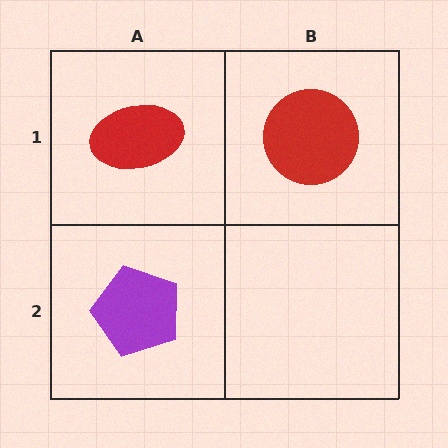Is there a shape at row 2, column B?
No, that cell is empty.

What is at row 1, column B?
A red circle.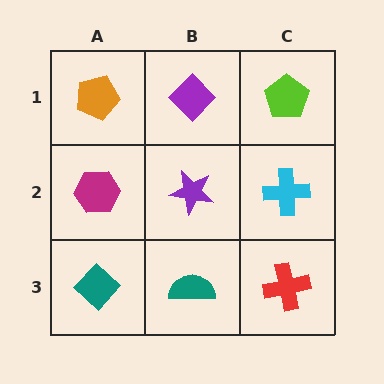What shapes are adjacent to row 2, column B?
A purple diamond (row 1, column B), a teal semicircle (row 3, column B), a magenta hexagon (row 2, column A), a cyan cross (row 2, column C).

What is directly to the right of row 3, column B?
A red cross.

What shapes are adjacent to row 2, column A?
An orange pentagon (row 1, column A), a teal diamond (row 3, column A), a purple star (row 2, column B).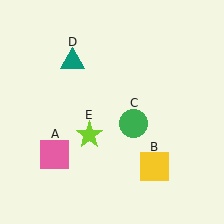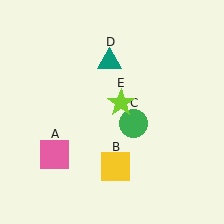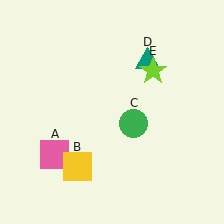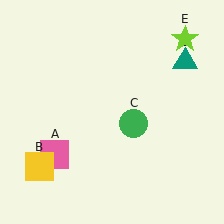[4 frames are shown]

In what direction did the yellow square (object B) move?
The yellow square (object B) moved left.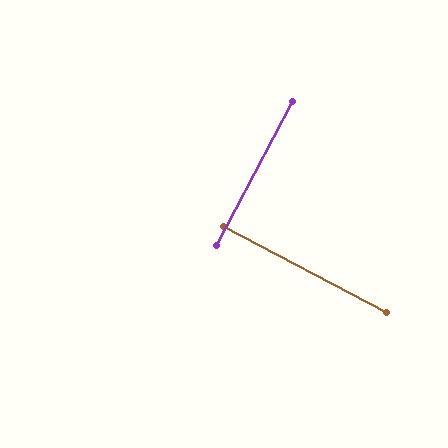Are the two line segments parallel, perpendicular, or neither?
Perpendicular — they meet at approximately 90°.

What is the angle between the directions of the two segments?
Approximately 90 degrees.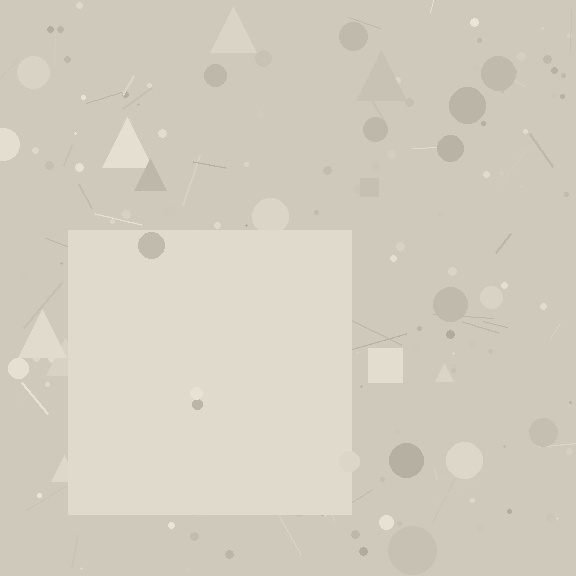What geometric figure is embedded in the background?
A square is embedded in the background.